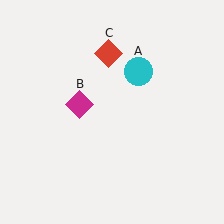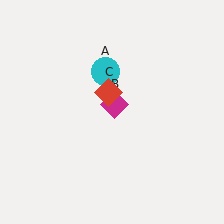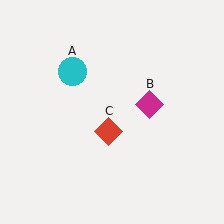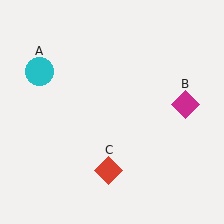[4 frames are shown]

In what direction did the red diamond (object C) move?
The red diamond (object C) moved down.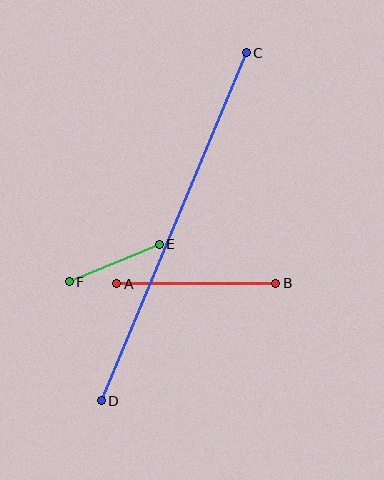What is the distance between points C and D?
The distance is approximately 377 pixels.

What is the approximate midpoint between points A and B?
The midpoint is at approximately (196, 283) pixels.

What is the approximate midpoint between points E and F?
The midpoint is at approximately (114, 263) pixels.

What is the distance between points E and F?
The distance is approximately 98 pixels.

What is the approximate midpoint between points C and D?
The midpoint is at approximately (174, 227) pixels.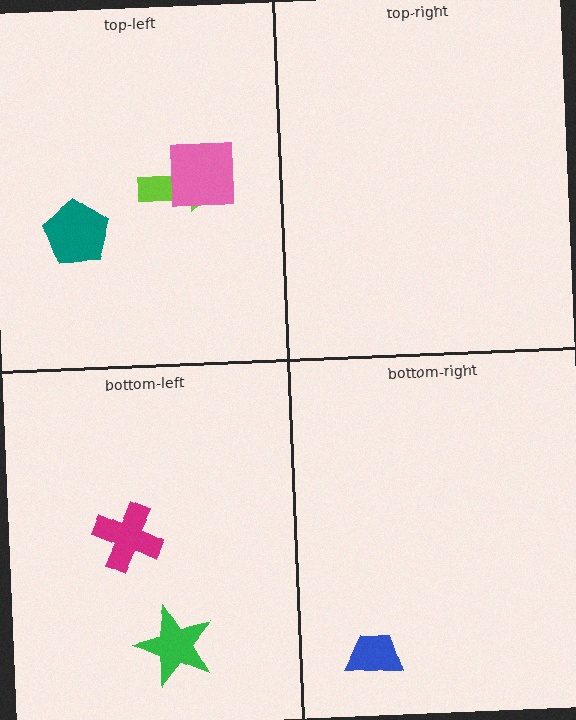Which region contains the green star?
The bottom-left region.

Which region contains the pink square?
The top-left region.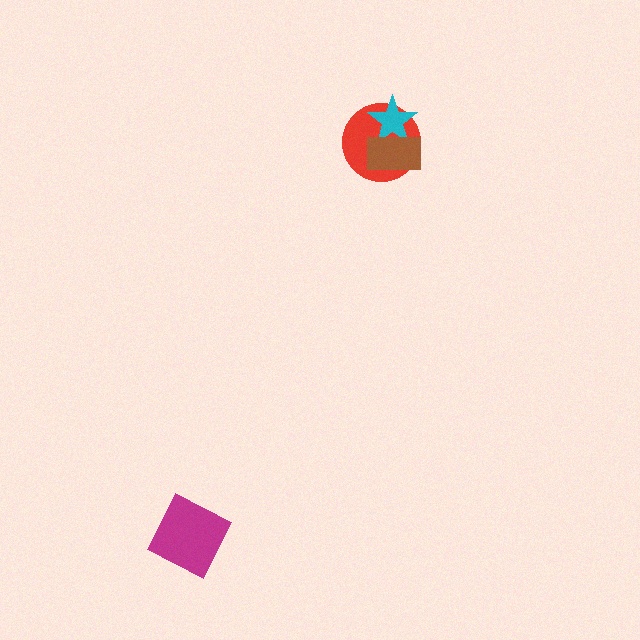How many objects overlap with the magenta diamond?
0 objects overlap with the magenta diamond.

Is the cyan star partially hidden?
Yes, it is partially covered by another shape.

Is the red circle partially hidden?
Yes, it is partially covered by another shape.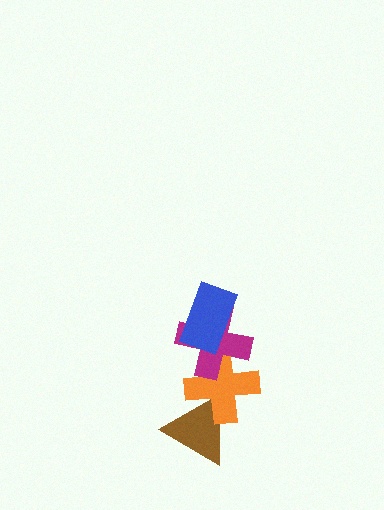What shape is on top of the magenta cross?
The blue rectangle is on top of the magenta cross.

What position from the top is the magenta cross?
The magenta cross is 2nd from the top.